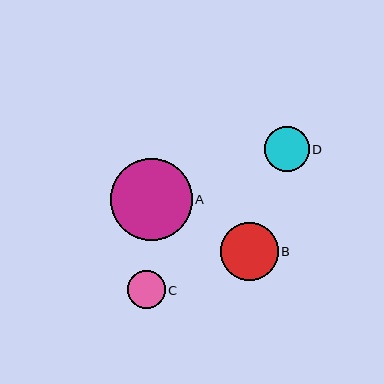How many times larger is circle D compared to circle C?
Circle D is approximately 1.2 times the size of circle C.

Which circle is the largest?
Circle A is the largest with a size of approximately 82 pixels.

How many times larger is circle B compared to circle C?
Circle B is approximately 1.6 times the size of circle C.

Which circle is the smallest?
Circle C is the smallest with a size of approximately 37 pixels.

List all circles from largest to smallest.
From largest to smallest: A, B, D, C.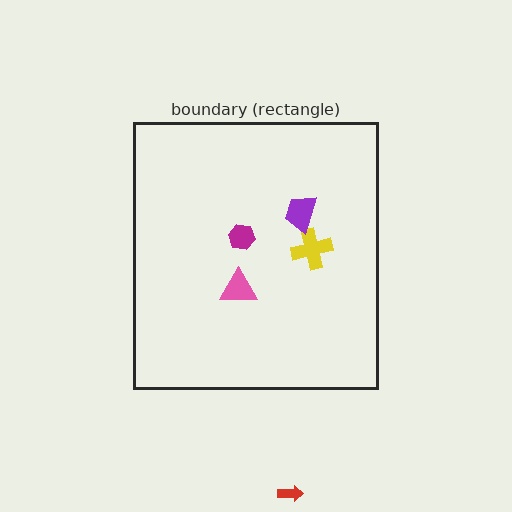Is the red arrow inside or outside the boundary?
Outside.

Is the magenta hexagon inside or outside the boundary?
Inside.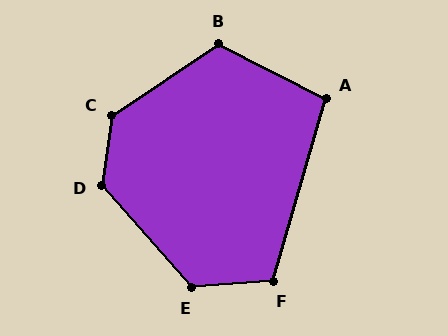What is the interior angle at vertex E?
Approximately 127 degrees (obtuse).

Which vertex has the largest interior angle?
C, at approximately 132 degrees.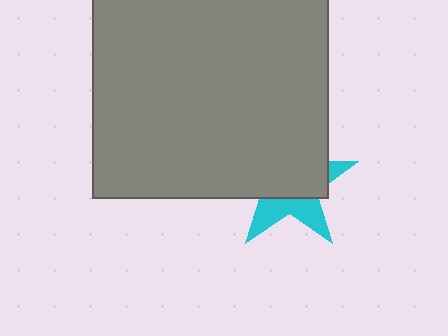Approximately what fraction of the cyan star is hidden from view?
Roughly 64% of the cyan star is hidden behind the gray rectangle.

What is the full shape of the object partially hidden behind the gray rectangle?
The partially hidden object is a cyan star.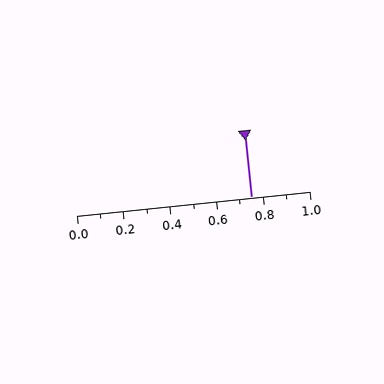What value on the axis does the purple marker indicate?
The marker indicates approximately 0.75.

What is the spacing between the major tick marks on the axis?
The major ticks are spaced 0.2 apart.